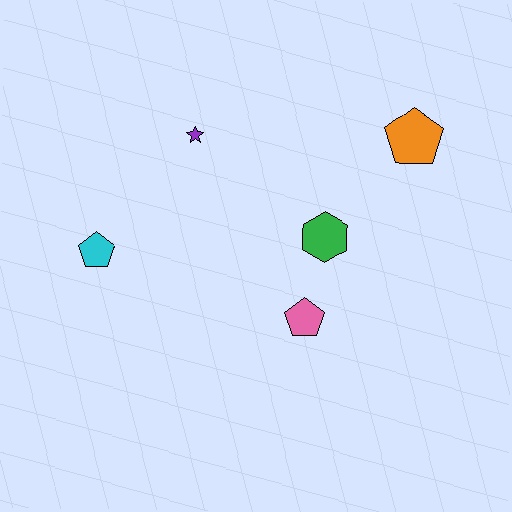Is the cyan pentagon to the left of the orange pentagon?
Yes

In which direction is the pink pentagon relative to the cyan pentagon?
The pink pentagon is to the right of the cyan pentagon.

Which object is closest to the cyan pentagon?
The purple star is closest to the cyan pentagon.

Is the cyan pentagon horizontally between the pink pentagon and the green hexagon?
No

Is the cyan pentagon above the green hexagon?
No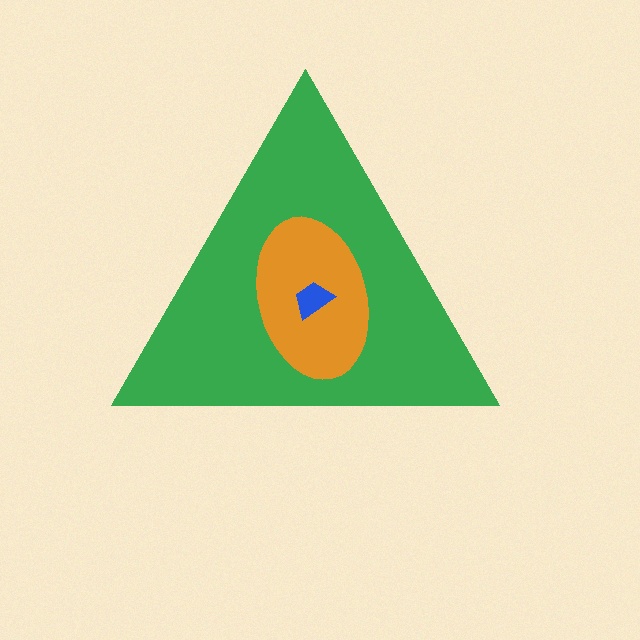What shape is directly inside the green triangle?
The orange ellipse.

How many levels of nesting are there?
3.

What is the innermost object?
The blue trapezoid.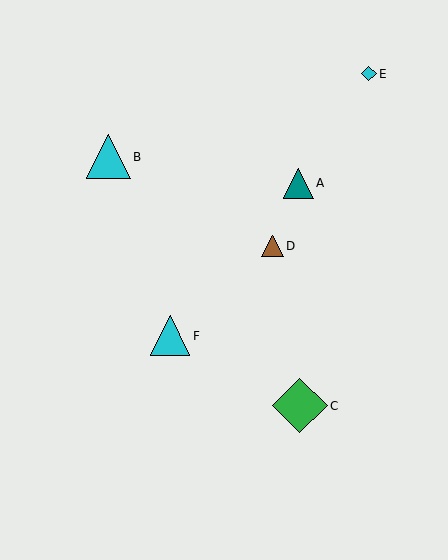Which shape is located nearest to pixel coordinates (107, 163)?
The cyan triangle (labeled B) at (109, 157) is nearest to that location.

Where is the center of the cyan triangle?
The center of the cyan triangle is at (170, 336).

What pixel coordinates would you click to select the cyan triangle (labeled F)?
Click at (170, 336) to select the cyan triangle F.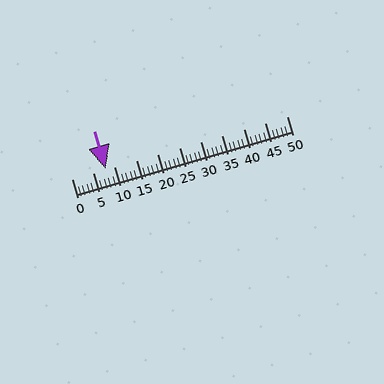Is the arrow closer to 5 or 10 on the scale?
The arrow is closer to 10.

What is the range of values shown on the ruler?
The ruler shows values from 0 to 50.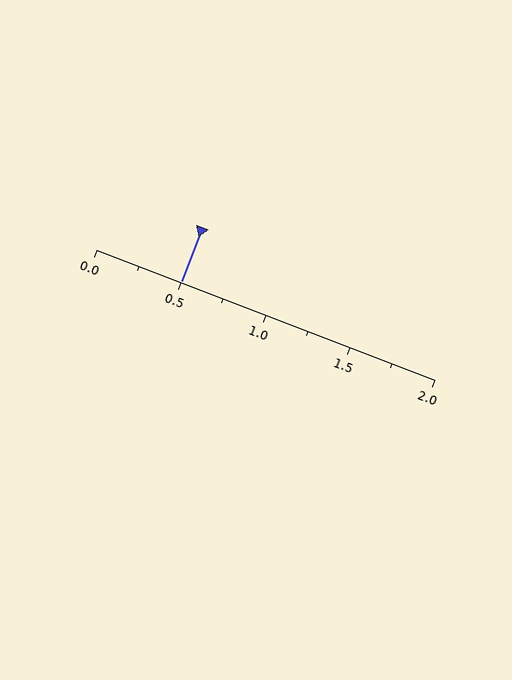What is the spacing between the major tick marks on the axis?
The major ticks are spaced 0.5 apart.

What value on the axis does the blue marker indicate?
The marker indicates approximately 0.5.